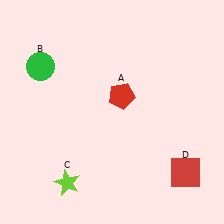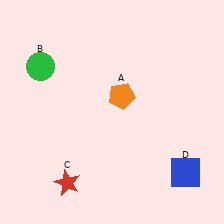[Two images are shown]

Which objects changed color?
A changed from red to orange. C changed from lime to red. D changed from red to blue.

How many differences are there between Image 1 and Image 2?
There are 3 differences between the two images.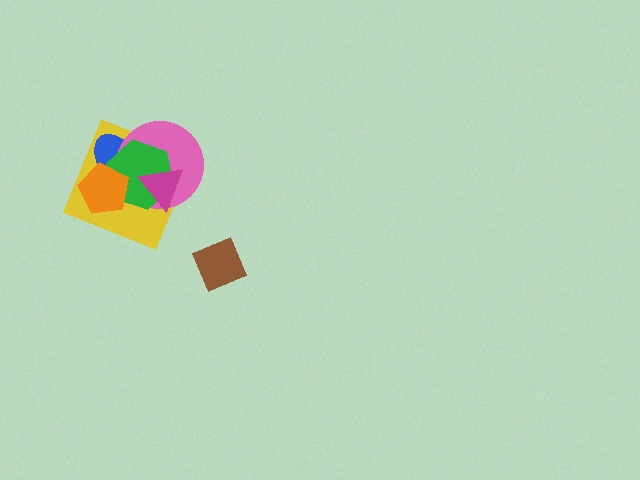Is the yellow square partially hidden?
Yes, it is partially covered by another shape.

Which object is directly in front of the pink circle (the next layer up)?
The green hexagon is directly in front of the pink circle.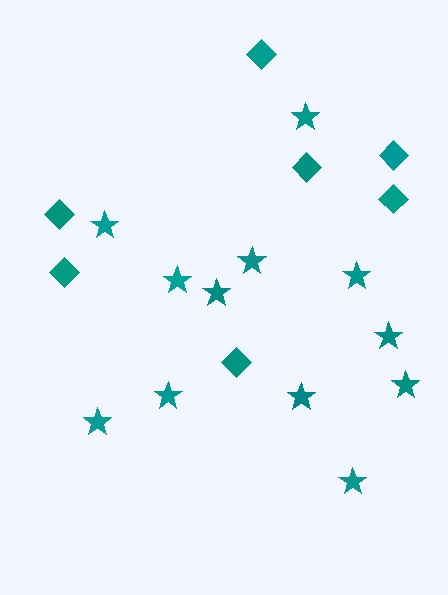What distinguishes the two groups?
There are 2 groups: one group of stars (12) and one group of diamonds (7).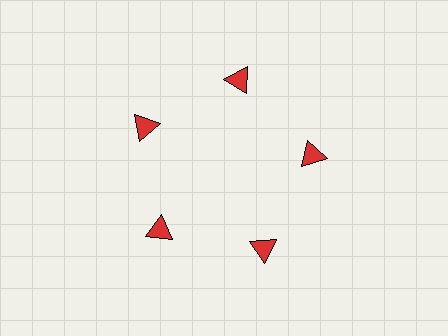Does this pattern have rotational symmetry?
Yes, this pattern has 5-fold rotational symmetry. It looks the same after rotating 72 degrees around the center.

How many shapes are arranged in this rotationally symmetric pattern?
There are 5 shapes, arranged in 5 groups of 1.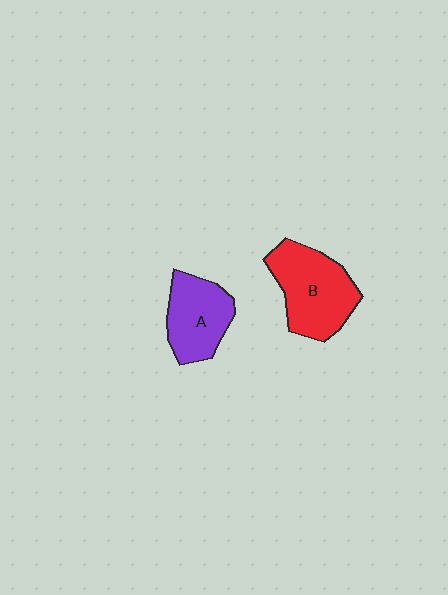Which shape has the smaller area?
Shape A (purple).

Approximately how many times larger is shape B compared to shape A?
Approximately 1.3 times.